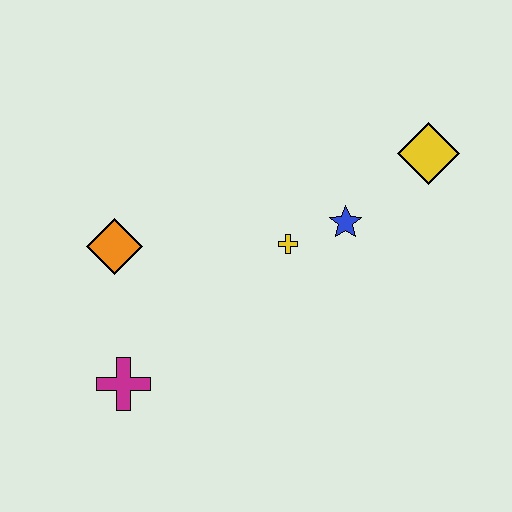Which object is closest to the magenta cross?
The orange diamond is closest to the magenta cross.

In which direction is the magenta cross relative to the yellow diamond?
The magenta cross is to the left of the yellow diamond.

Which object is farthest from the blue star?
The magenta cross is farthest from the blue star.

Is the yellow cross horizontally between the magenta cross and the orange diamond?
No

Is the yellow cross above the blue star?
No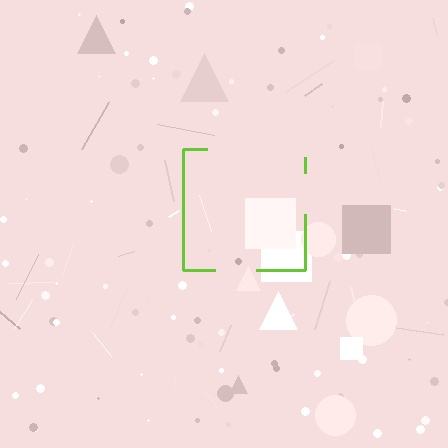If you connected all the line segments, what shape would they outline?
They would outline a square.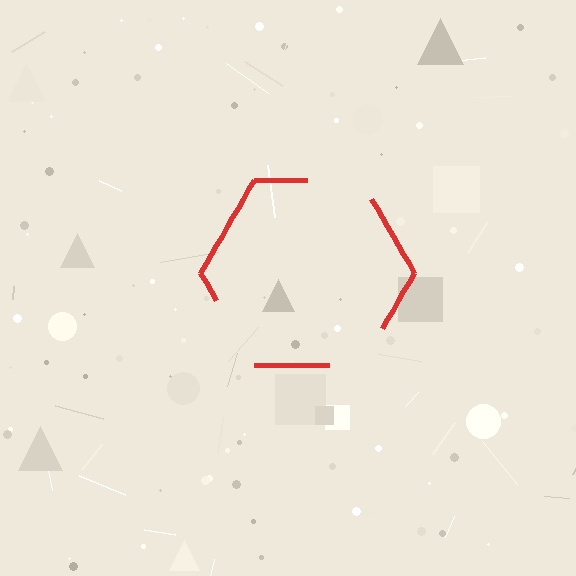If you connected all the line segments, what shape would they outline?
They would outline a hexagon.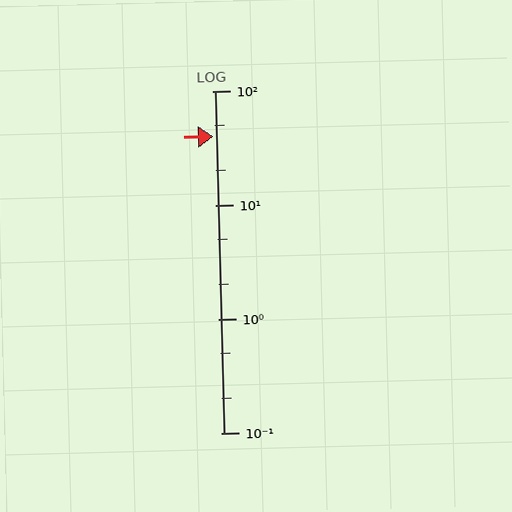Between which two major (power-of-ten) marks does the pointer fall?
The pointer is between 10 and 100.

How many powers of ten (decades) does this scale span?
The scale spans 3 decades, from 0.1 to 100.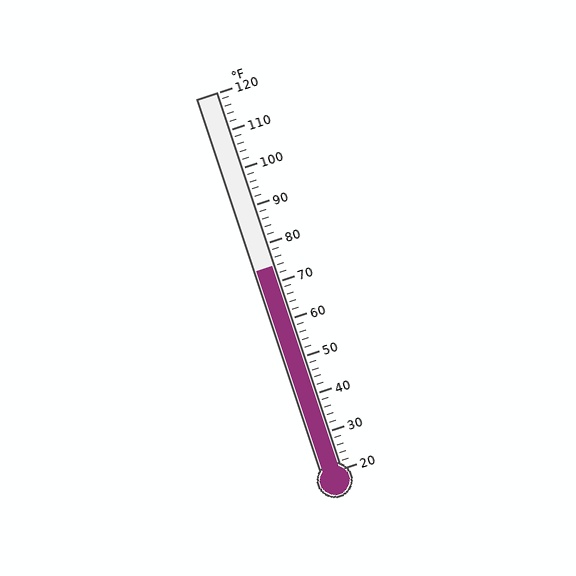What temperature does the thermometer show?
The thermometer shows approximately 74°F.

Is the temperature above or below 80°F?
The temperature is below 80°F.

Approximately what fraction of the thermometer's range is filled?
The thermometer is filled to approximately 55% of its range.